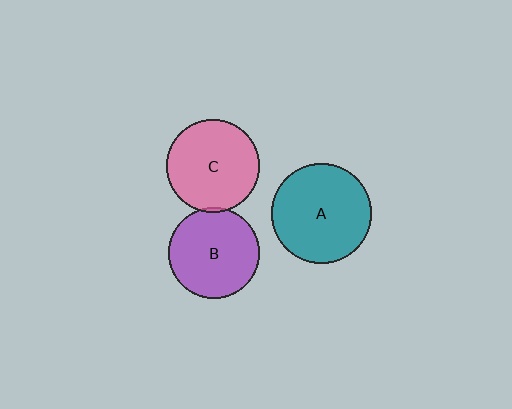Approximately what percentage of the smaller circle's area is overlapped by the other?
Approximately 5%.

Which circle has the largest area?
Circle A (teal).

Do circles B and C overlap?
Yes.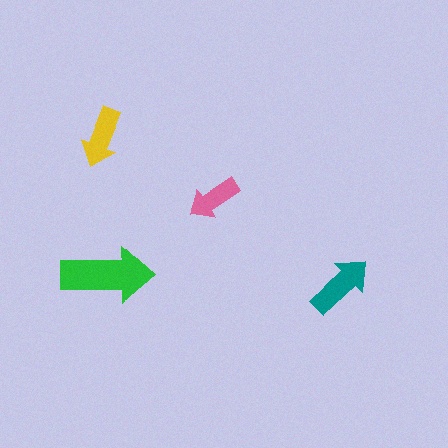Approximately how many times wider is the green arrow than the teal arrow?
About 1.5 times wider.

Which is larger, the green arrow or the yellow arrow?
The green one.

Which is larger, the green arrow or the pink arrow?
The green one.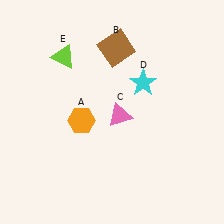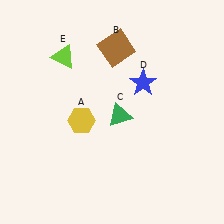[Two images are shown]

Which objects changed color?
A changed from orange to yellow. C changed from pink to green. D changed from cyan to blue.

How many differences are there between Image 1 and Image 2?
There are 3 differences between the two images.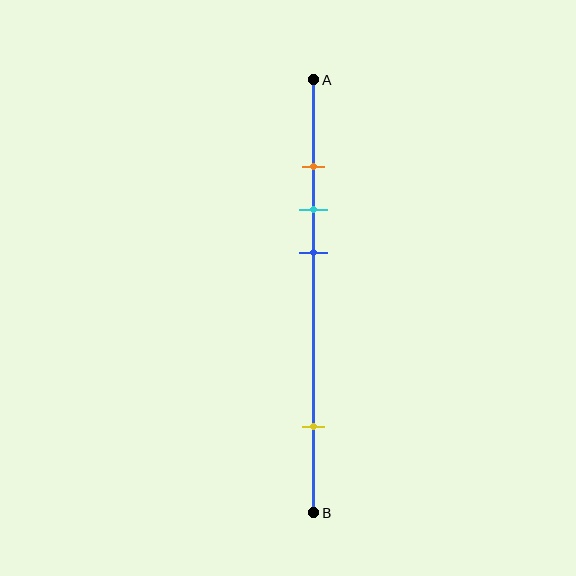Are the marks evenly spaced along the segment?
No, the marks are not evenly spaced.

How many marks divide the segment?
There are 4 marks dividing the segment.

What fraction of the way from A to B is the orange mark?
The orange mark is approximately 20% (0.2) of the way from A to B.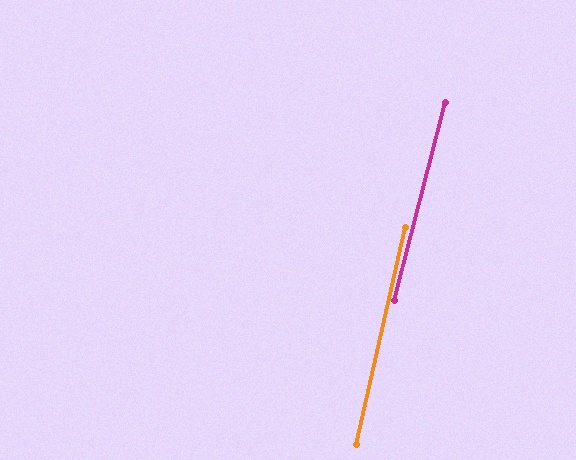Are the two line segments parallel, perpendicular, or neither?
Parallel — their directions differ by only 1.8°.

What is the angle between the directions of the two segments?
Approximately 2 degrees.